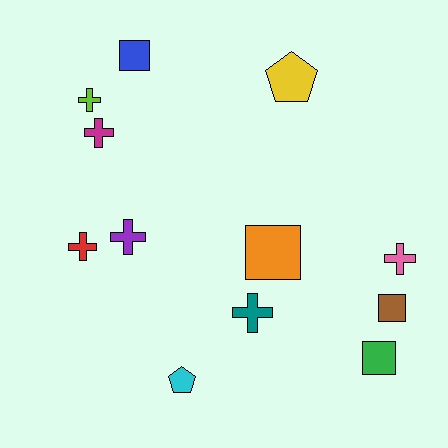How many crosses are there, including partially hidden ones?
There are 6 crosses.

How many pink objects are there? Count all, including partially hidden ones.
There is 1 pink object.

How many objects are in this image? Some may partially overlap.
There are 12 objects.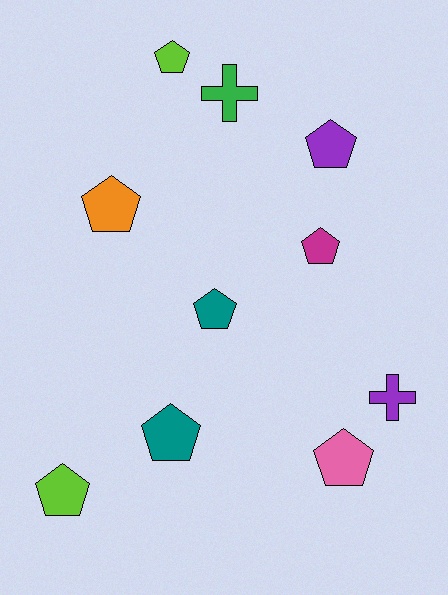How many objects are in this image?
There are 10 objects.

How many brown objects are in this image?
There are no brown objects.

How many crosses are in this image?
There are 2 crosses.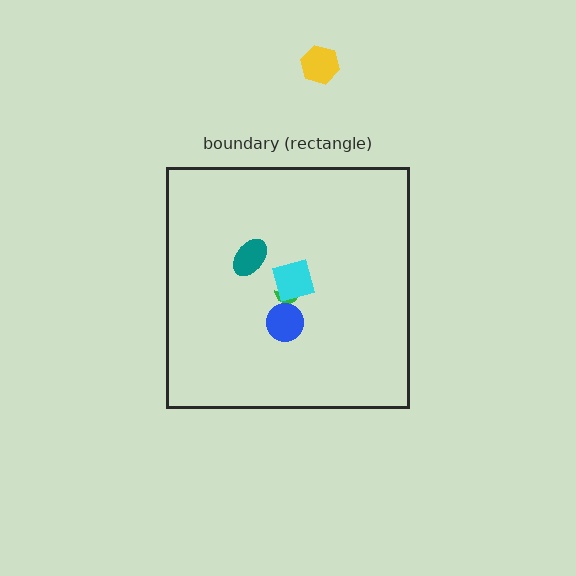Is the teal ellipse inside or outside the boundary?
Inside.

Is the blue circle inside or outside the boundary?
Inside.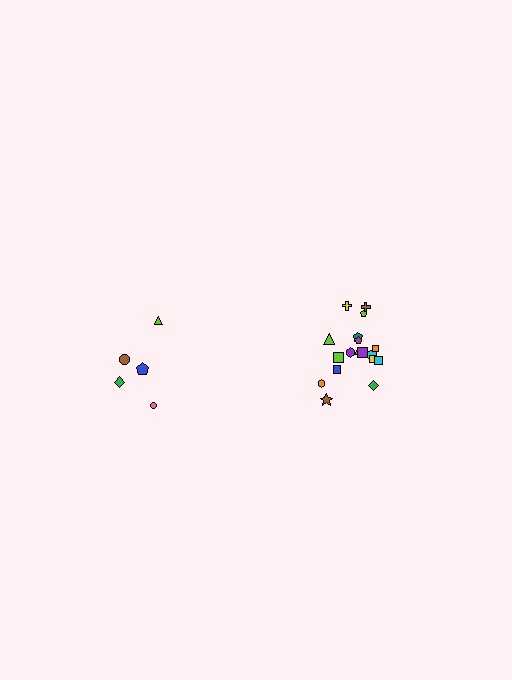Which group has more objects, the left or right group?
The right group.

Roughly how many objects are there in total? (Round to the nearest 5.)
Roughly 25 objects in total.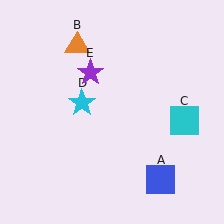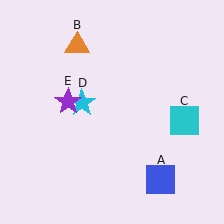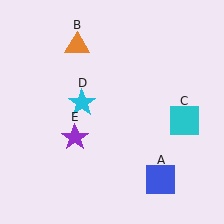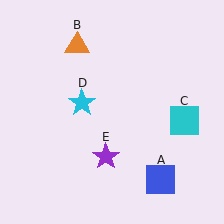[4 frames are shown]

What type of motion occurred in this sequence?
The purple star (object E) rotated counterclockwise around the center of the scene.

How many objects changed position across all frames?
1 object changed position: purple star (object E).